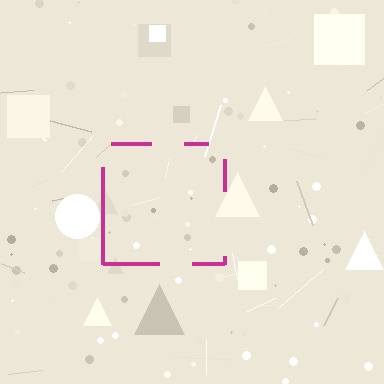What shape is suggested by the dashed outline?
The dashed outline suggests a square.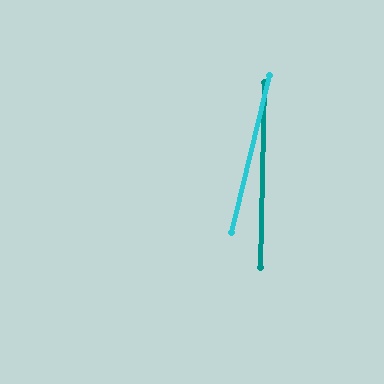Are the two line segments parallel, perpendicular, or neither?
Neither parallel nor perpendicular — they differ by about 12°.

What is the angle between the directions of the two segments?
Approximately 12 degrees.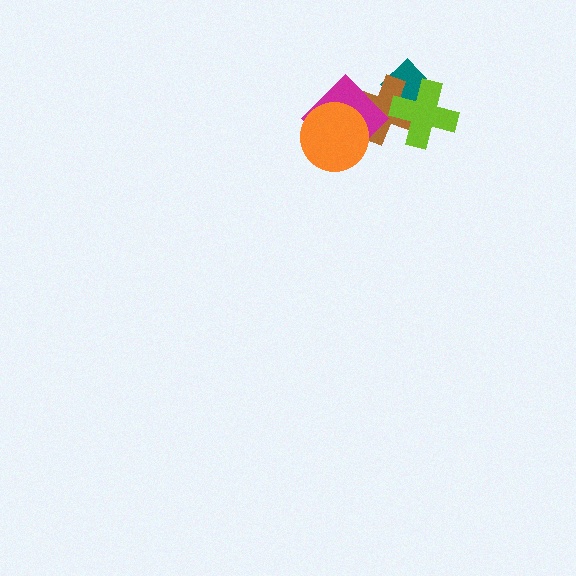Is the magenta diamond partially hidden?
Yes, it is partially covered by another shape.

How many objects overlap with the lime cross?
2 objects overlap with the lime cross.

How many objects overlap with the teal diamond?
2 objects overlap with the teal diamond.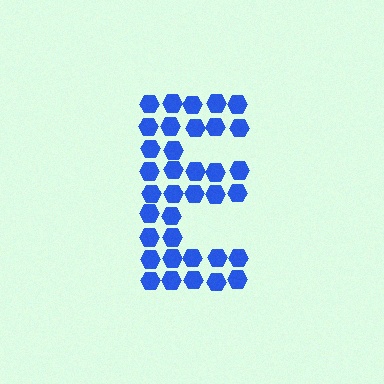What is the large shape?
The large shape is the letter E.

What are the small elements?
The small elements are hexagons.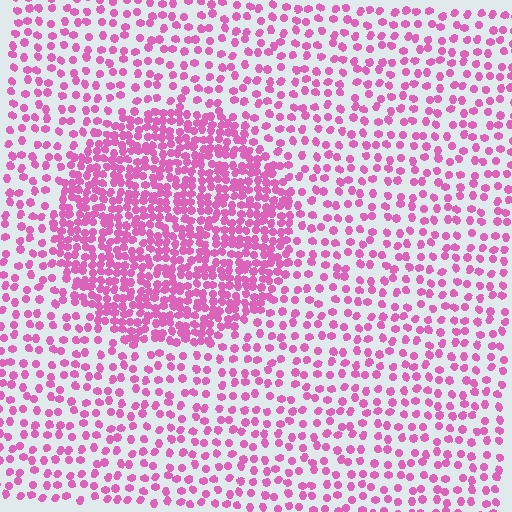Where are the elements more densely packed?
The elements are more densely packed inside the circle boundary.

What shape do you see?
I see a circle.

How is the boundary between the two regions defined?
The boundary is defined by a change in element density (approximately 2.3x ratio). All elements are the same color, size, and shape.